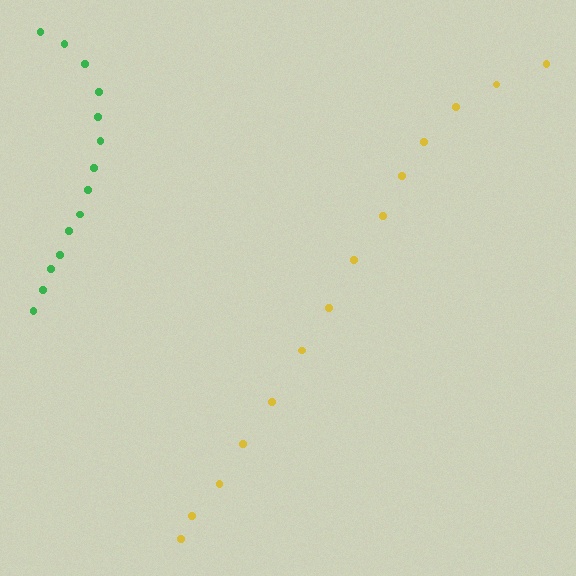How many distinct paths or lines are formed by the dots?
There are 2 distinct paths.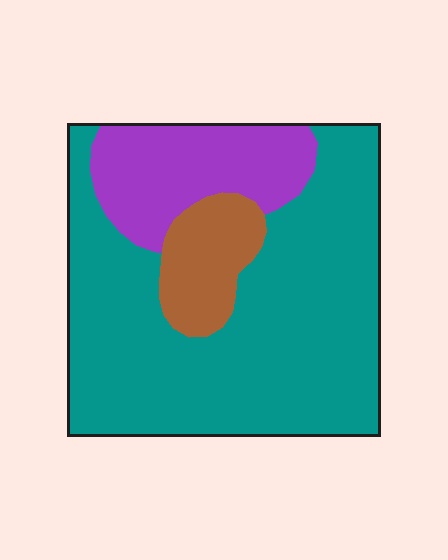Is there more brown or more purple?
Purple.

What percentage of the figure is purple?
Purple covers around 20% of the figure.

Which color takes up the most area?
Teal, at roughly 70%.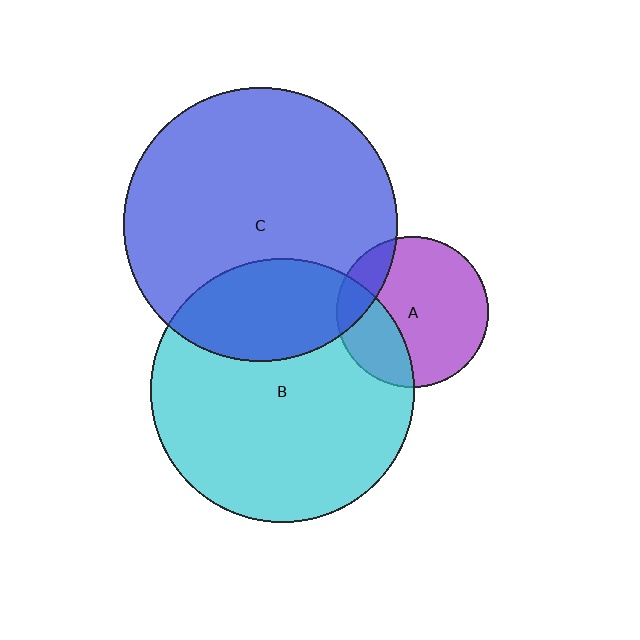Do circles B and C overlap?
Yes.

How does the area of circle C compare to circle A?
Approximately 3.3 times.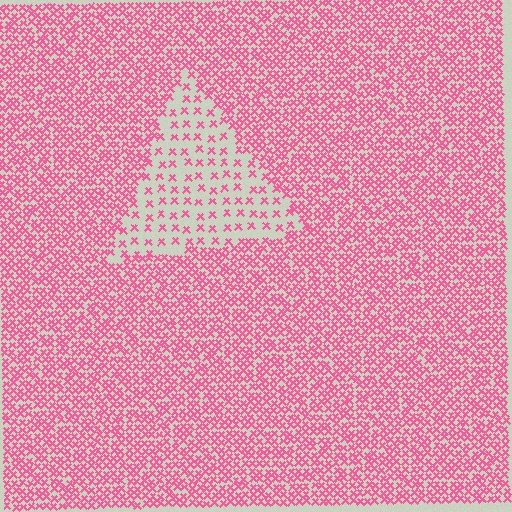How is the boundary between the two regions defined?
The boundary is defined by a change in element density (approximately 2.9x ratio). All elements are the same color, size, and shape.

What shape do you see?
I see a triangle.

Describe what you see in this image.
The image contains small pink elements arranged at two different densities. A triangle-shaped region is visible where the elements are less densely packed than the surrounding area.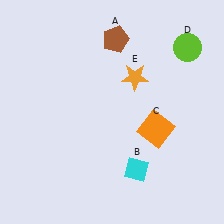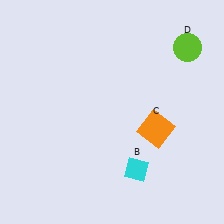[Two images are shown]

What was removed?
The brown pentagon (A), the orange star (E) were removed in Image 2.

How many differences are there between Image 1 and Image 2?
There are 2 differences between the two images.